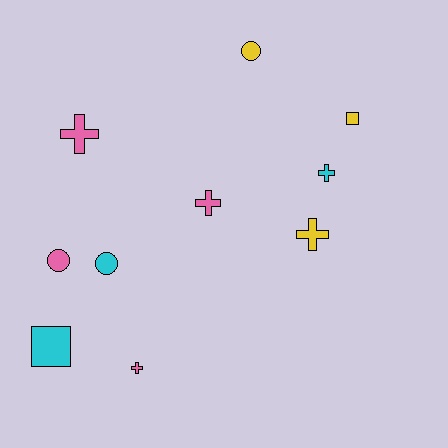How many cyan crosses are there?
There is 1 cyan cross.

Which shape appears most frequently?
Cross, with 5 objects.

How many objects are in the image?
There are 10 objects.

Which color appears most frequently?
Pink, with 4 objects.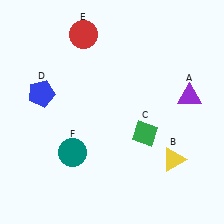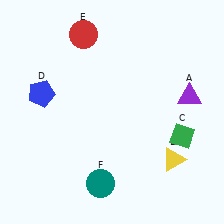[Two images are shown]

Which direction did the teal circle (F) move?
The teal circle (F) moved down.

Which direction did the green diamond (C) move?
The green diamond (C) moved right.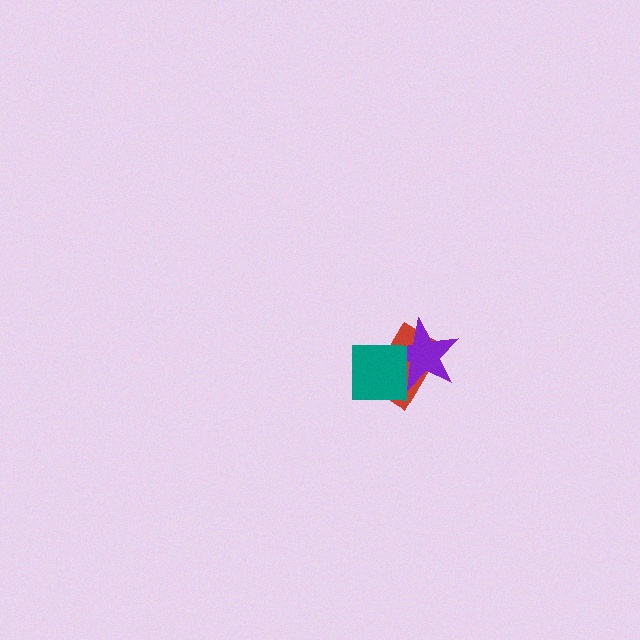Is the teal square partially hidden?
No, no other shape covers it.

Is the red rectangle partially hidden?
Yes, it is partially covered by another shape.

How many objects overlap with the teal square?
2 objects overlap with the teal square.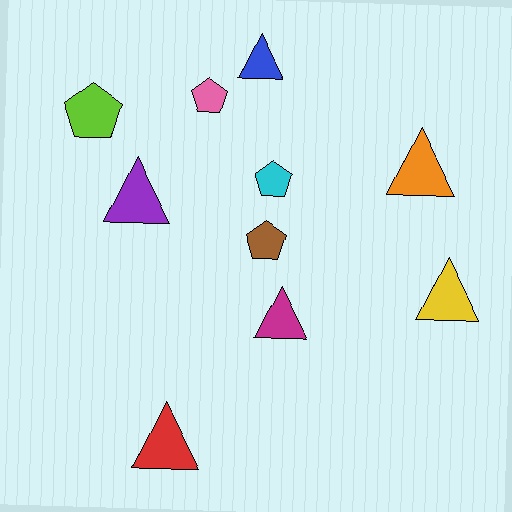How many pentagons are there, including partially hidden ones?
There are 4 pentagons.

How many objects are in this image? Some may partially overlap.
There are 10 objects.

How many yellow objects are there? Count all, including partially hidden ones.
There is 1 yellow object.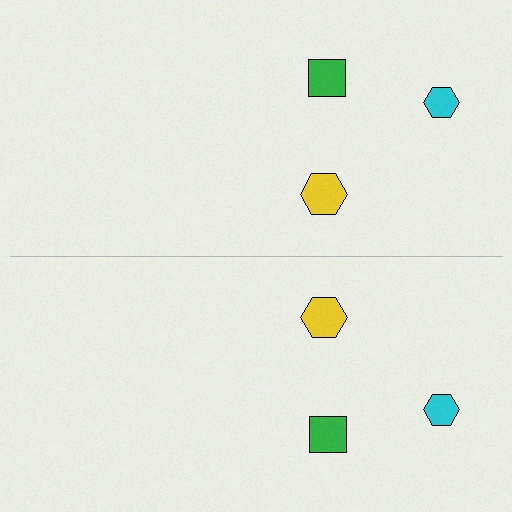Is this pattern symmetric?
Yes, this pattern has bilateral (reflection) symmetry.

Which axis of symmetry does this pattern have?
The pattern has a horizontal axis of symmetry running through the center of the image.